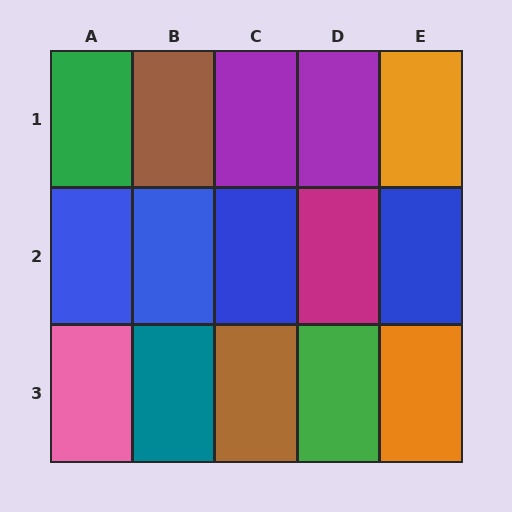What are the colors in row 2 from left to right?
Blue, blue, blue, magenta, blue.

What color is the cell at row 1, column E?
Orange.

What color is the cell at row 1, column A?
Green.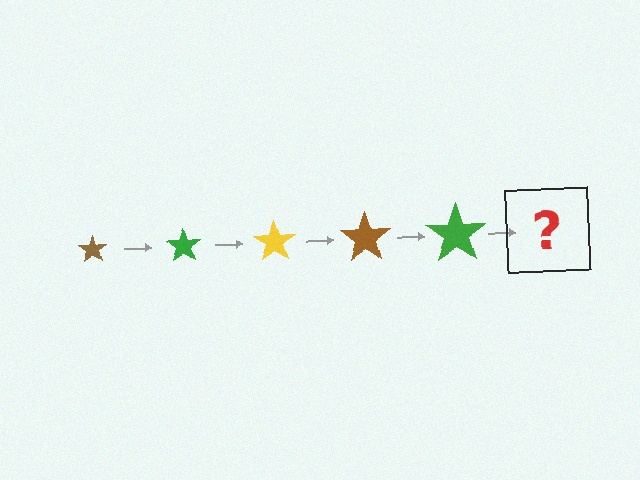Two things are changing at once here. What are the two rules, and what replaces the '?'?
The two rules are that the star grows larger each step and the color cycles through brown, green, and yellow. The '?' should be a yellow star, larger than the previous one.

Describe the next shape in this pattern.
It should be a yellow star, larger than the previous one.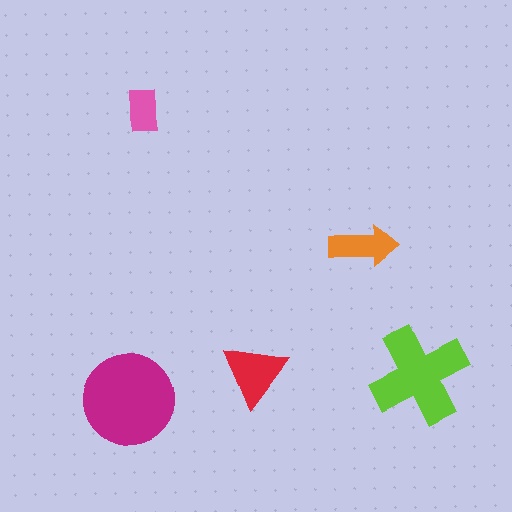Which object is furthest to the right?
The lime cross is rightmost.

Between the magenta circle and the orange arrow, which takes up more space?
The magenta circle.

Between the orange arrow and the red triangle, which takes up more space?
The red triangle.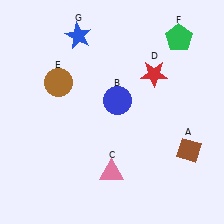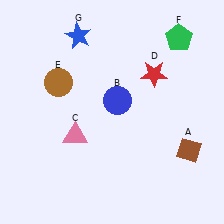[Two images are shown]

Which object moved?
The pink triangle (C) moved up.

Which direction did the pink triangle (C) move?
The pink triangle (C) moved up.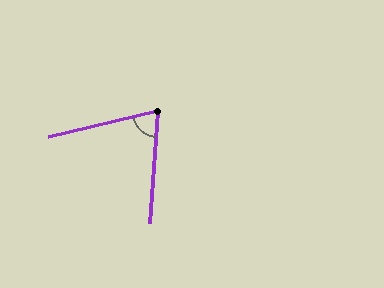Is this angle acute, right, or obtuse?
It is acute.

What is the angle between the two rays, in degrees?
Approximately 72 degrees.